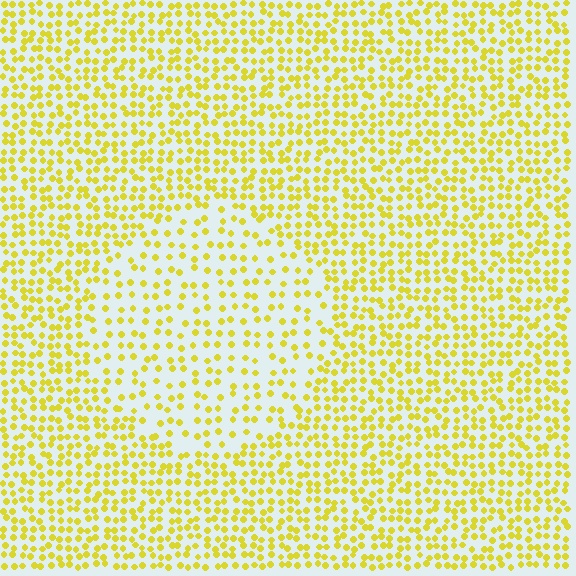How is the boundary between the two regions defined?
The boundary is defined by a change in element density (approximately 1.9x ratio). All elements are the same color, size, and shape.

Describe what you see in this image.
The image contains small yellow elements arranged at two different densities. A circle-shaped region is visible where the elements are less densely packed than the surrounding area.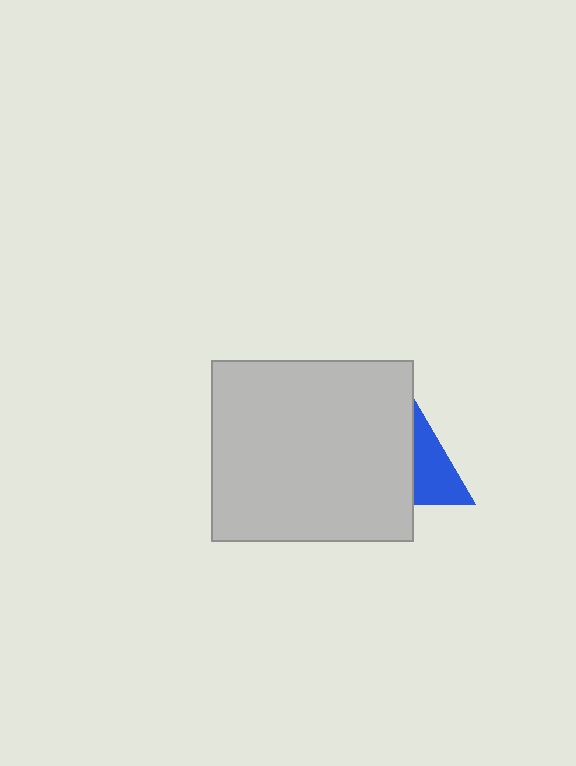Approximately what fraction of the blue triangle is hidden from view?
Roughly 57% of the blue triangle is hidden behind the light gray rectangle.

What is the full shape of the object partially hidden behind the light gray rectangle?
The partially hidden object is a blue triangle.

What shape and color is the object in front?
The object in front is a light gray rectangle.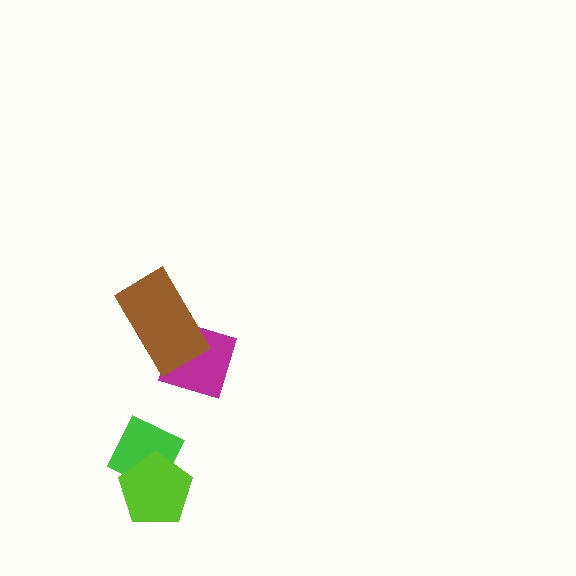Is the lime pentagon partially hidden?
No, no other shape covers it.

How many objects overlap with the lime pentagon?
1 object overlaps with the lime pentagon.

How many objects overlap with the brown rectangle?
1 object overlaps with the brown rectangle.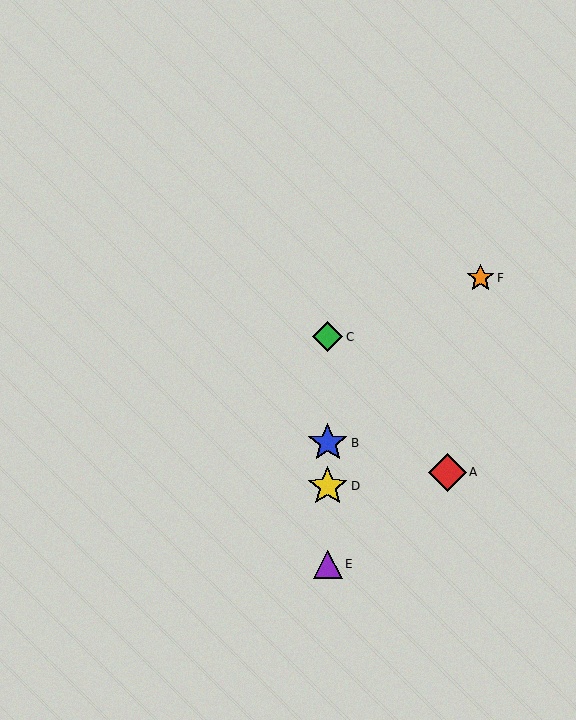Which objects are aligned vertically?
Objects B, C, D, E are aligned vertically.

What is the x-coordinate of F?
Object F is at x≈480.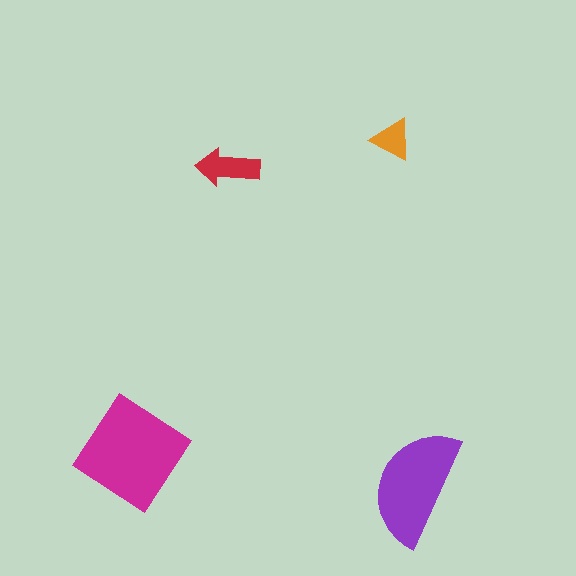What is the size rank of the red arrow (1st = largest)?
3rd.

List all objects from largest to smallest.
The magenta diamond, the purple semicircle, the red arrow, the orange triangle.